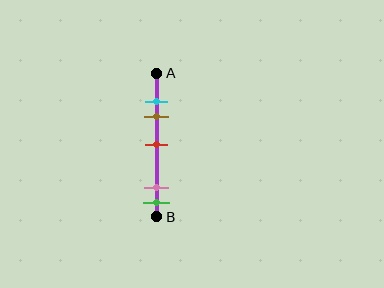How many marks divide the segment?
There are 5 marks dividing the segment.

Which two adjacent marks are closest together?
The cyan and brown marks are the closest adjacent pair.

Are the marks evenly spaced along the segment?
No, the marks are not evenly spaced.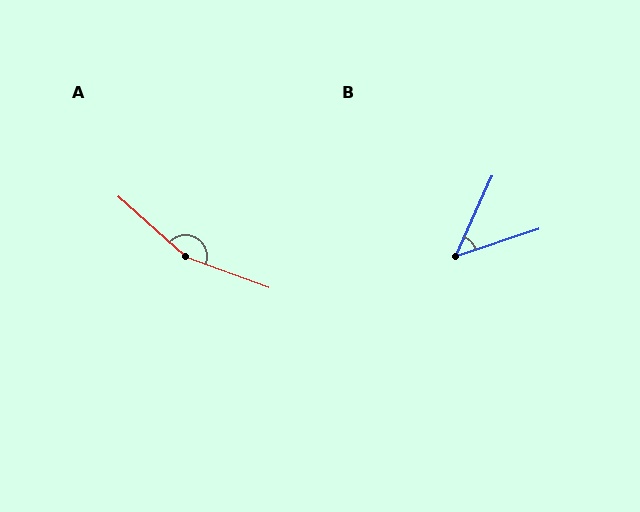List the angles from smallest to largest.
B (48°), A (158°).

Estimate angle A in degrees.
Approximately 158 degrees.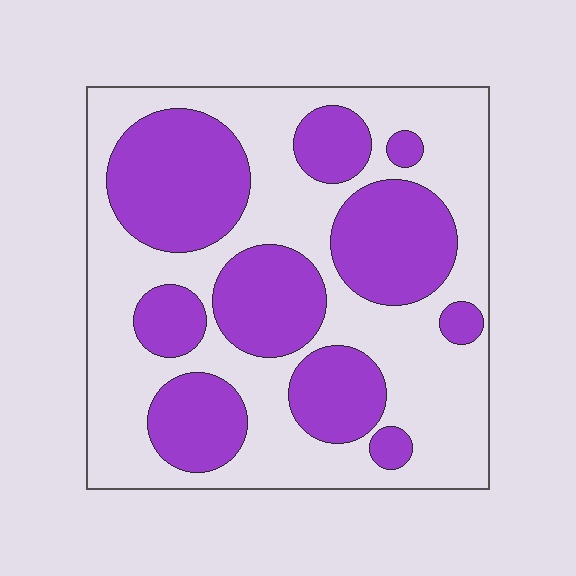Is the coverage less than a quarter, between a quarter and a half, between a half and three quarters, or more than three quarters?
Between a quarter and a half.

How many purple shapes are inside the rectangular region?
10.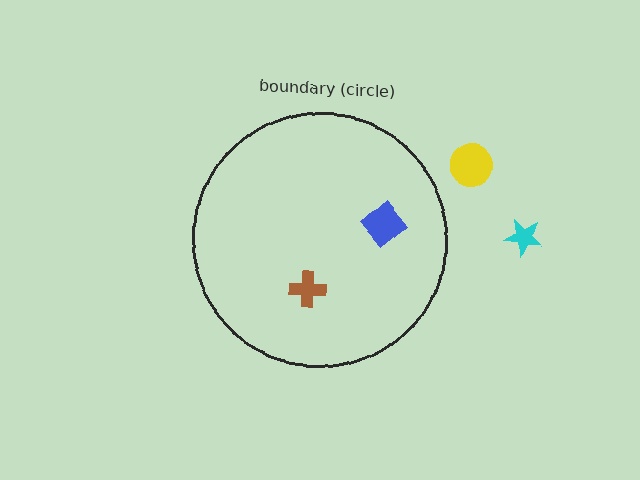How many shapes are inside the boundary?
2 inside, 2 outside.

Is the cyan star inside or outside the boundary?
Outside.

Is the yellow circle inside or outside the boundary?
Outside.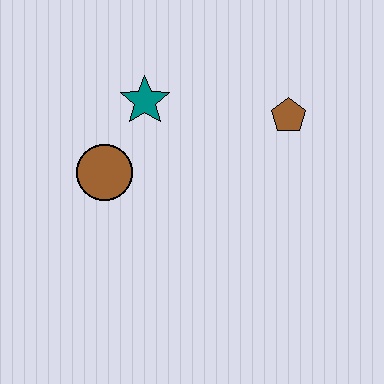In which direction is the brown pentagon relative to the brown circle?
The brown pentagon is to the right of the brown circle.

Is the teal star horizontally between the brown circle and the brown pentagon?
Yes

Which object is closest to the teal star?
The brown circle is closest to the teal star.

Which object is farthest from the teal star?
The brown pentagon is farthest from the teal star.